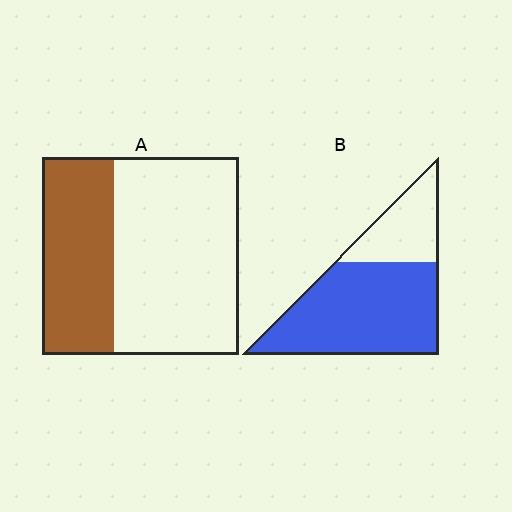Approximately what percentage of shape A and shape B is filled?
A is approximately 35% and B is approximately 70%.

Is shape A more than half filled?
No.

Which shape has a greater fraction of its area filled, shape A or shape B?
Shape B.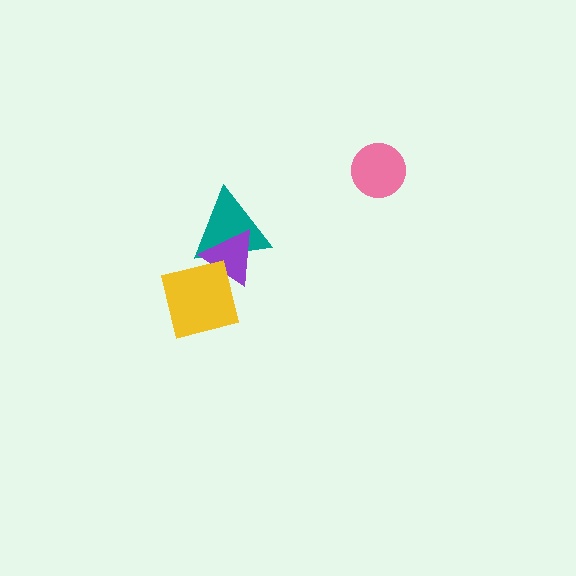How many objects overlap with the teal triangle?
2 objects overlap with the teal triangle.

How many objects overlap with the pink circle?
0 objects overlap with the pink circle.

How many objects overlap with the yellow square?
2 objects overlap with the yellow square.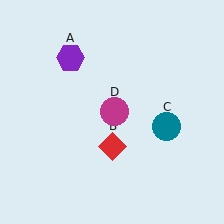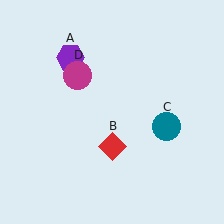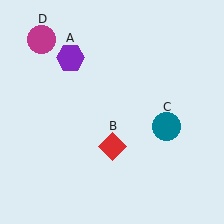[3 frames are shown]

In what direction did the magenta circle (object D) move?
The magenta circle (object D) moved up and to the left.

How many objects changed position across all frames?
1 object changed position: magenta circle (object D).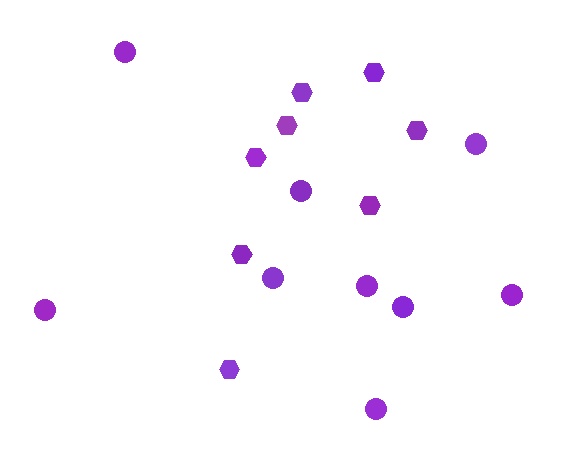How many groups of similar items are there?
There are 2 groups: one group of circles (9) and one group of hexagons (8).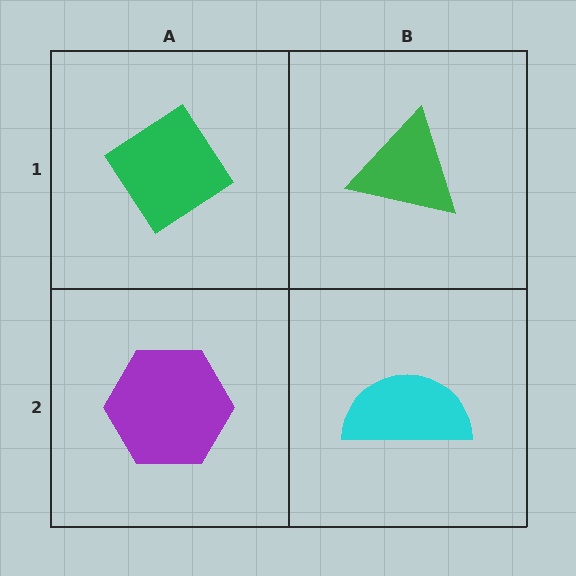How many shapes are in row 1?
2 shapes.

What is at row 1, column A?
A green diamond.